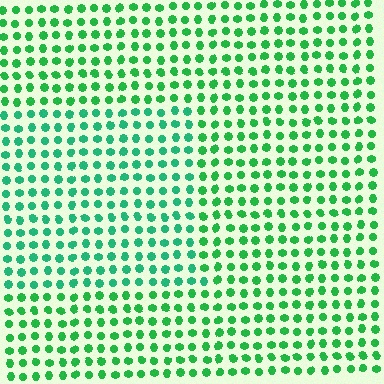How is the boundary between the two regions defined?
The boundary is defined purely by a slight shift in hue (about 22 degrees). Spacing, size, and orientation are identical on both sides.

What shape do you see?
I see a rectangle.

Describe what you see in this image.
The image is filled with small green elements in a uniform arrangement. A rectangle-shaped region is visible where the elements are tinted to a slightly different hue, forming a subtle color boundary.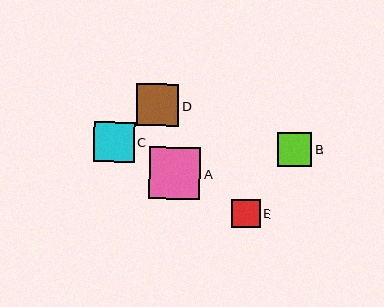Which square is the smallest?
Square E is the smallest with a size of approximately 29 pixels.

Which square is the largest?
Square A is the largest with a size of approximately 51 pixels.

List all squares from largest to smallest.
From largest to smallest: A, D, C, B, E.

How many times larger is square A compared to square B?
Square A is approximately 1.5 times the size of square B.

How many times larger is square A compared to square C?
Square A is approximately 1.3 times the size of square C.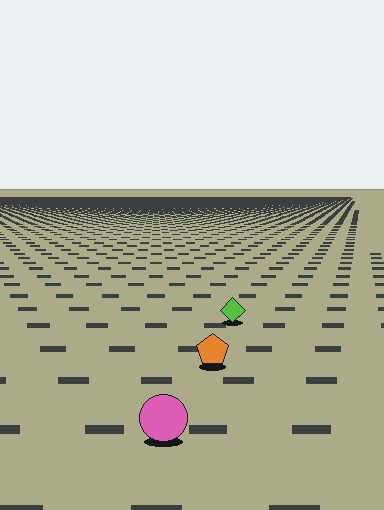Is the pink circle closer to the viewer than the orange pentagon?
Yes. The pink circle is closer — you can tell from the texture gradient: the ground texture is coarser near it.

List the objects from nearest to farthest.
From nearest to farthest: the pink circle, the orange pentagon, the lime diamond.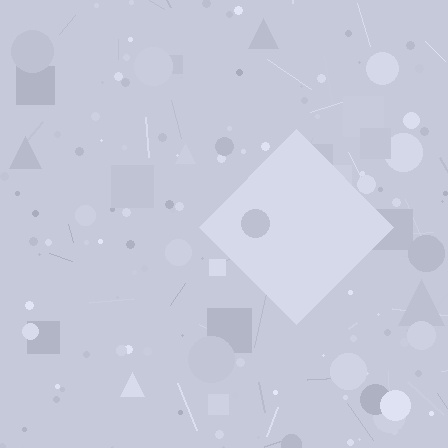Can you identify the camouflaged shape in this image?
The camouflaged shape is a diamond.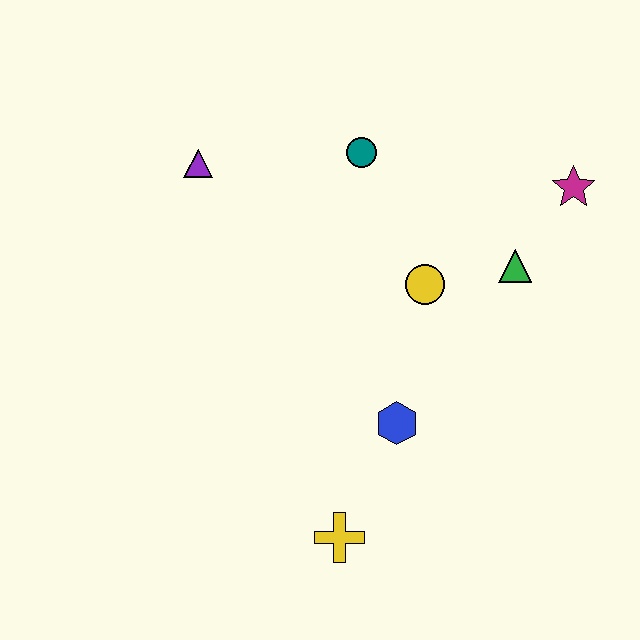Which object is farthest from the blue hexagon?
The purple triangle is farthest from the blue hexagon.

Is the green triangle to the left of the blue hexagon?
No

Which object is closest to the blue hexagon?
The yellow cross is closest to the blue hexagon.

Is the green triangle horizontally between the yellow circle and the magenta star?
Yes